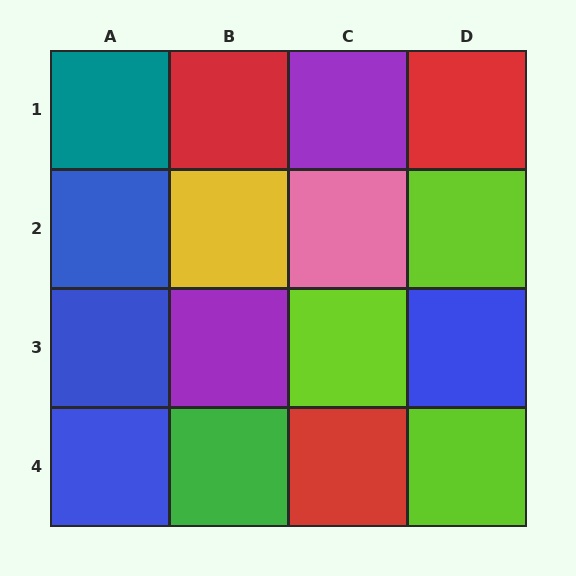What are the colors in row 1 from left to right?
Teal, red, purple, red.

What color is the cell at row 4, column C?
Red.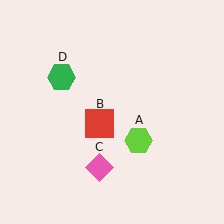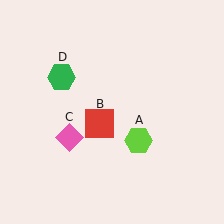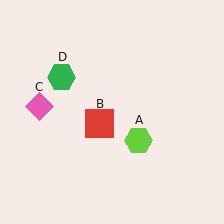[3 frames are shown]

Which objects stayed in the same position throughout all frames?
Lime hexagon (object A) and red square (object B) and green hexagon (object D) remained stationary.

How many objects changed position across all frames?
1 object changed position: pink diamond (object C).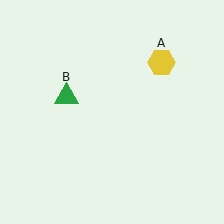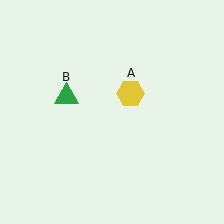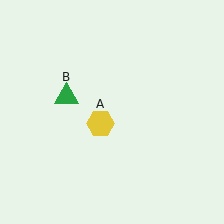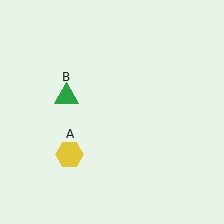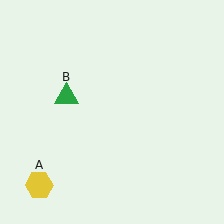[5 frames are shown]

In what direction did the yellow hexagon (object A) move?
The yellow hexagon (object A) moved down and to the left.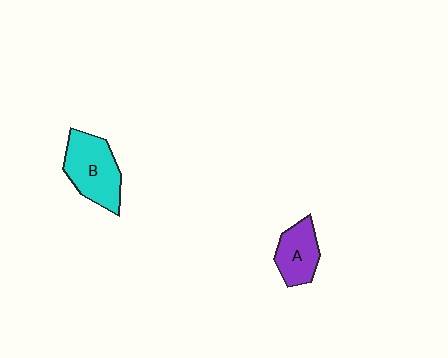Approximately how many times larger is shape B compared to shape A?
Approximately 1.5 times.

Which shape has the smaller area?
Shape A (purple).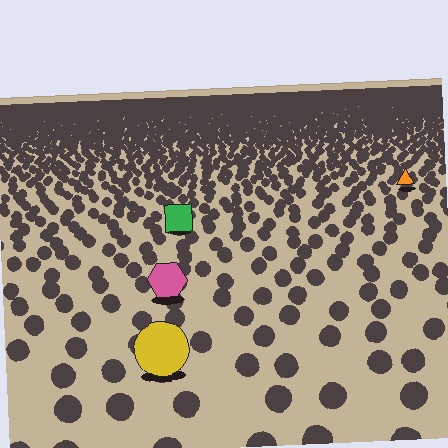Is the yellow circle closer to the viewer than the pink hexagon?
Yes. The yellow circle is closer — you can tell from the texture gradient: the ground texture is coarser near it.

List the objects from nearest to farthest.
From nearest to farthest: the yellow circle, the pink hexagon, the green square, the orange triangle.